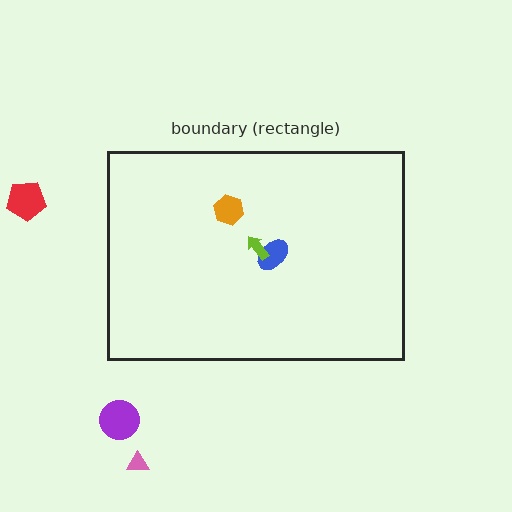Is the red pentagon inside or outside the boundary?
Outside.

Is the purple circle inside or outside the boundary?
Outside.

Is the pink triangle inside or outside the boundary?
Outside.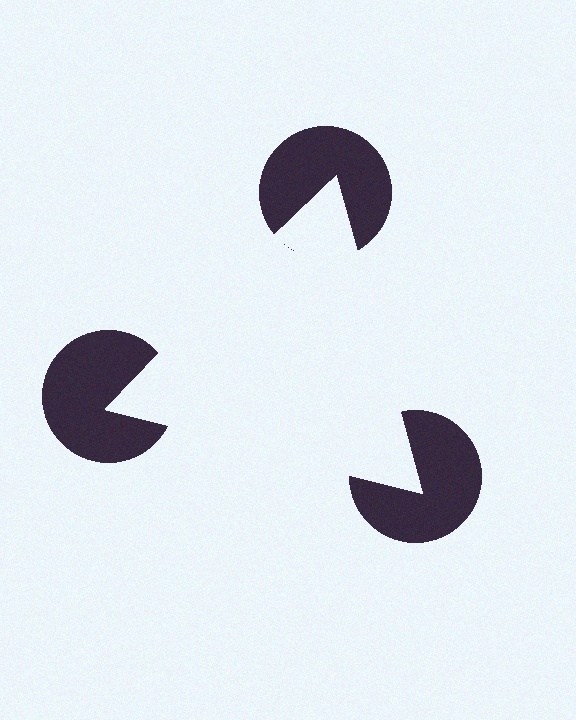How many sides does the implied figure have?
3 sides.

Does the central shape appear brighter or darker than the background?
It typically appears slightly brighter than the background, even though no actual brightness change is drawn.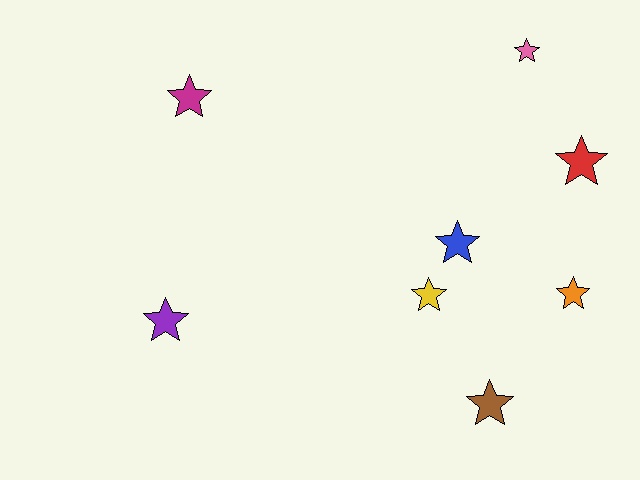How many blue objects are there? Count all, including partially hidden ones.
There is 1 blue object.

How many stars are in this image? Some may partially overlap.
There are 8 stars.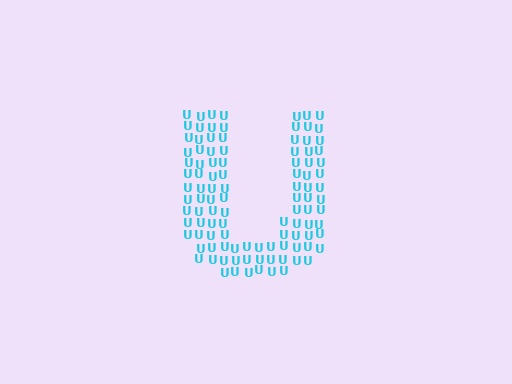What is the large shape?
The large shape is the letter U.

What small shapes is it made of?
It is made of small letter U's.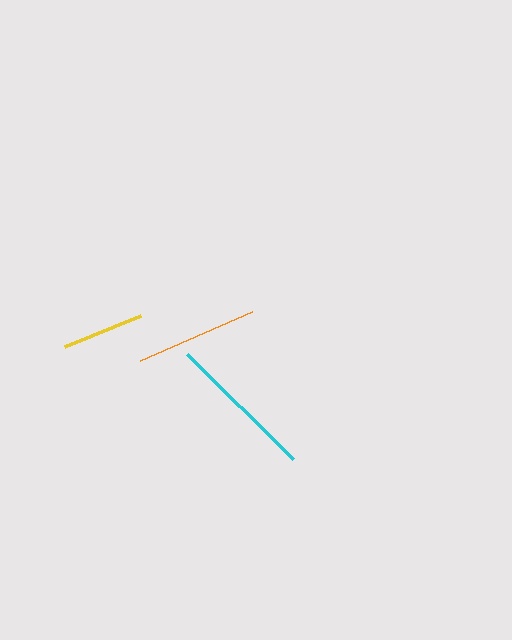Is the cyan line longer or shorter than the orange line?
The cyan line is longer than the orange line.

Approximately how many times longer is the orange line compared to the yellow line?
The orange line is approximately 1.5 times the length of the yellow line.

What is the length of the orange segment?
The orange segment is approximately 123 pixels long.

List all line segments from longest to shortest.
From longest to shortest: cyan, orange, yellow.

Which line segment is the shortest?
The yellow line is the shortest at approximately 82 pixels.